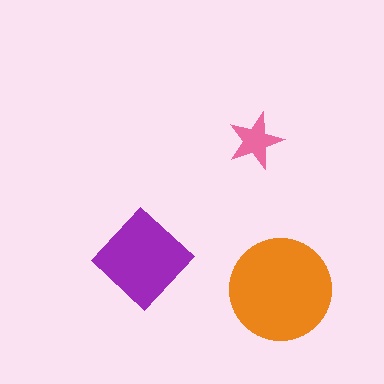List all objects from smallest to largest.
The pink star, the purple diamond, the orange circle.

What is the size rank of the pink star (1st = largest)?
3rd.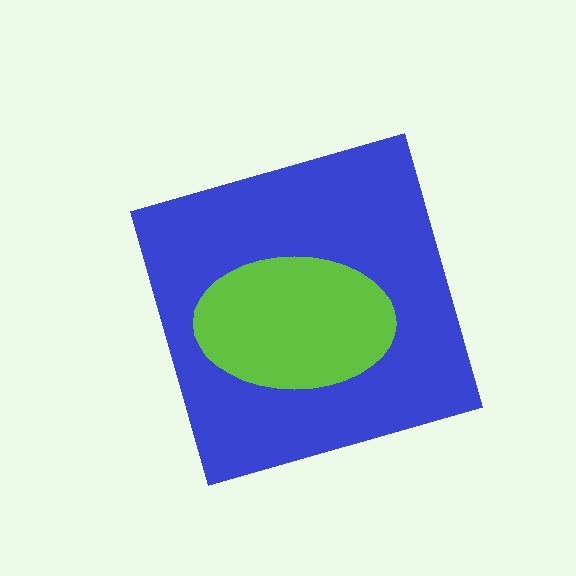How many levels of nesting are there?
2.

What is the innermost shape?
The lime ellipse.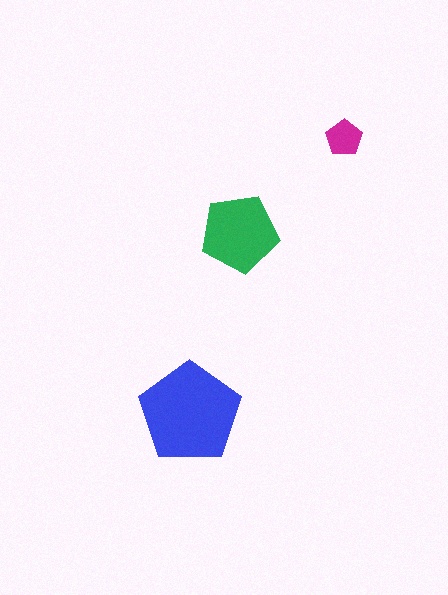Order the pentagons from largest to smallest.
the blue one, the green one, the magenta one.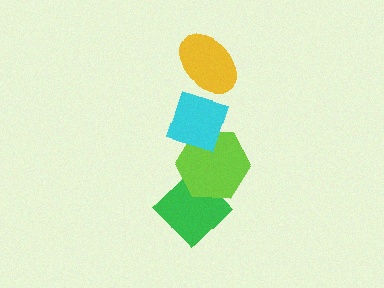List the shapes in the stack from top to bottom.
From top to bottom: the yellow ellipse, the cyan diamond, the lime hexagon, the green diamond.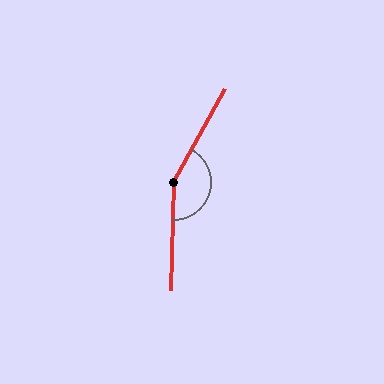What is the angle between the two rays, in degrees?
Approximately 152 degrees.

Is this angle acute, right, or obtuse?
It is obtuse.